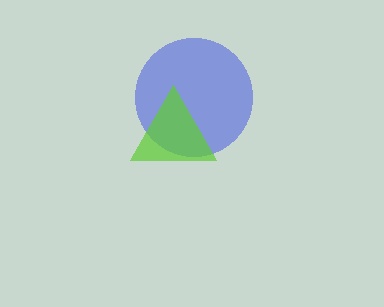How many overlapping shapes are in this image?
There are 2 overlapping shapes in the image.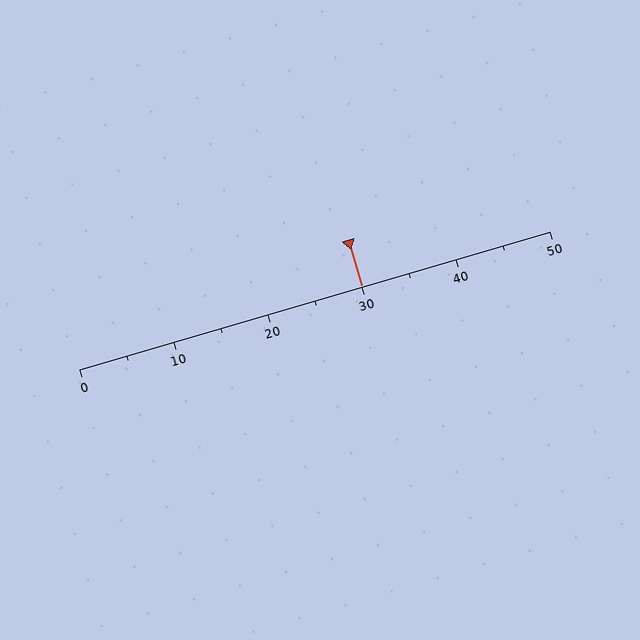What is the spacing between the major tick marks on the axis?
The major ticks are spaced 10 apart.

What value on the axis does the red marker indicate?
The marker indicates approximately 30.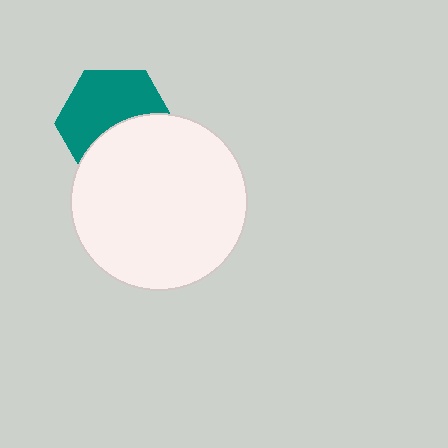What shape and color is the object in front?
The object in front is a white circle.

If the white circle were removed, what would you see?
You would see the complete teal hexagon.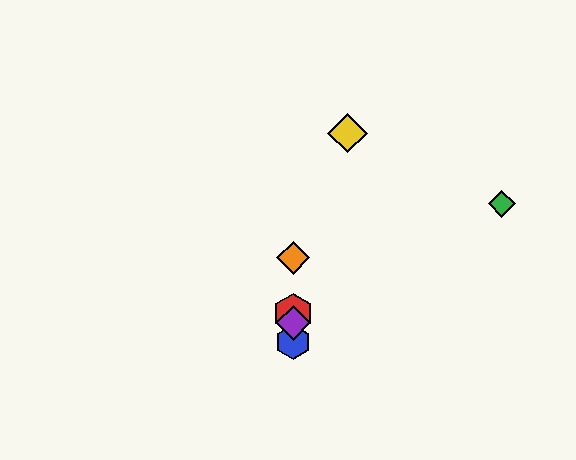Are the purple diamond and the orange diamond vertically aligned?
Yes, both are at x≈293.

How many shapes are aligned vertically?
4 shapes (the red hexagon, the blue hexagon, the purple diamond, the orange diamond) are aligned vertically.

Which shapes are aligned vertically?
The red hexagon, the blue hexagon, the purple diamond, the orange diamond are aligned vertically.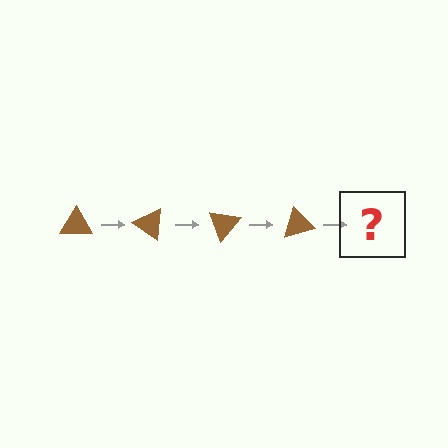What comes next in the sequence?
The next element should be a brown triangle rotated 140 degrees.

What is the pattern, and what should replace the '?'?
The pattern is that the triangle rotates 35 degrees each step. The '?' should be a brown triangle rotated 140 degrees.